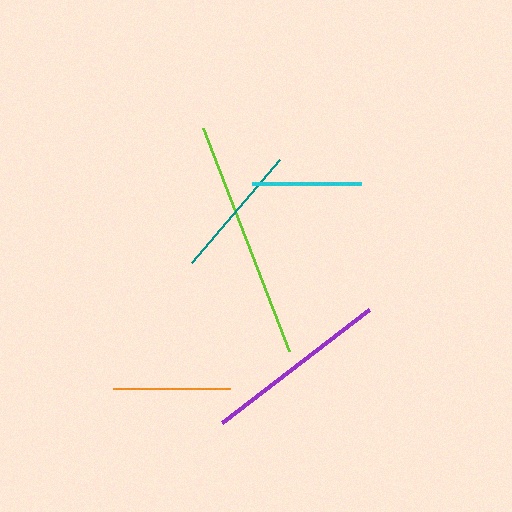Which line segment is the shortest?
The cyan line is the shortest at approximately 110 pixels.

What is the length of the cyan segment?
The cyan segment is approximately 110 pixels long.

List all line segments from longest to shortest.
From longest to shortest: lime, purple, teal, orange, cyan.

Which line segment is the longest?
The lime line is the longest at approximately 238 pixels.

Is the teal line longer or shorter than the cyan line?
The teal line is longer than the cyan line.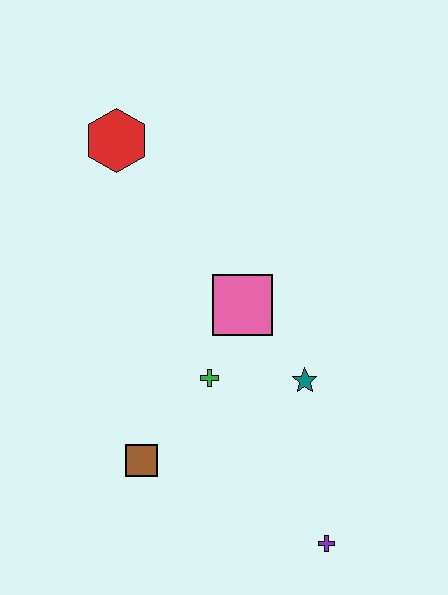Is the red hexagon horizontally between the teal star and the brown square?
No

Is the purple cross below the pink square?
Yes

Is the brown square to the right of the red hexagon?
Yes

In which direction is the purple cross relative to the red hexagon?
The purple cross is below the red hexagon.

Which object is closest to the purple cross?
The teal star is closest to the purple cross.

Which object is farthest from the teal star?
The red hexagon is farthest from the teal star.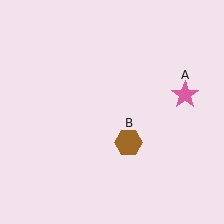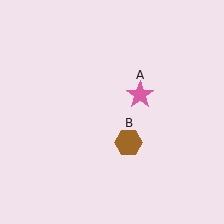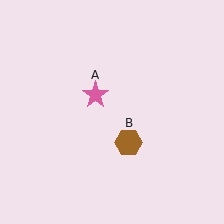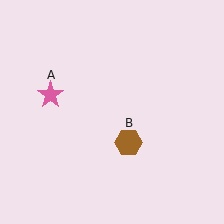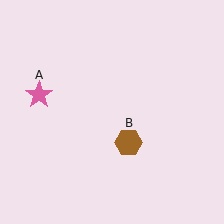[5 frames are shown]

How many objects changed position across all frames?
1 object changed position: pink star (object A).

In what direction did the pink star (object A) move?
The pink star (object A) moved left.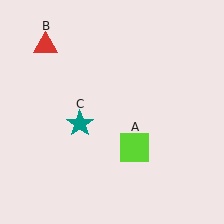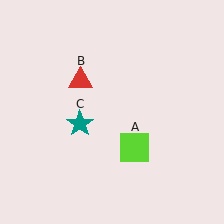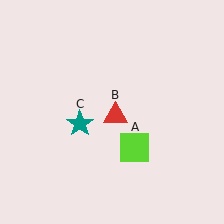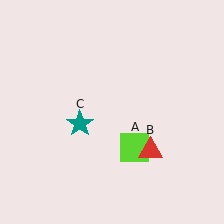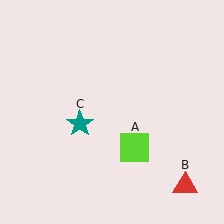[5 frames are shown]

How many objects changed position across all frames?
1 object changed position: red triangle (object B).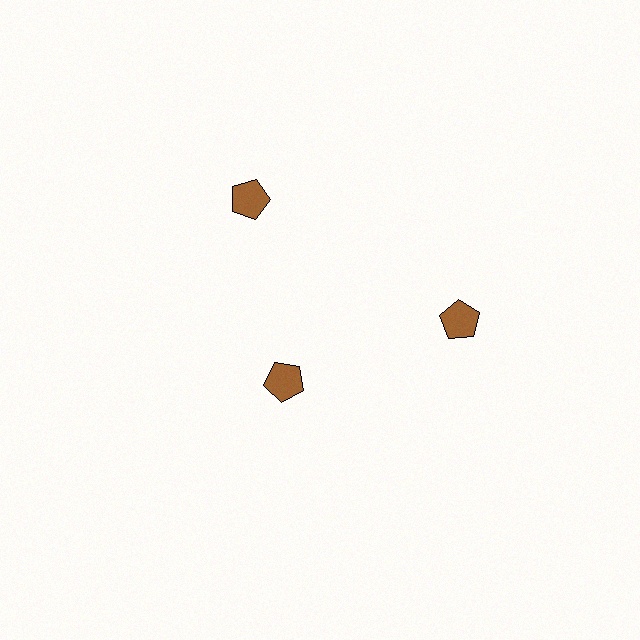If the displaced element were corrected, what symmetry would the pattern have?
It would have 3-fold rotational symmetry — the pattern would map onto itself every 120 degrees.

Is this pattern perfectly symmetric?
No. The 3 brown pentagons are arranged in a ring, but one element near the 7 o'clock position is pulled inward toward the center, breaking the 3-fold rotational symmetry.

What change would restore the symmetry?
The symmetry would be restored by moving it outward, back onto the ring so that all 3 pentagons sit at equal angles and equal distance from the center.